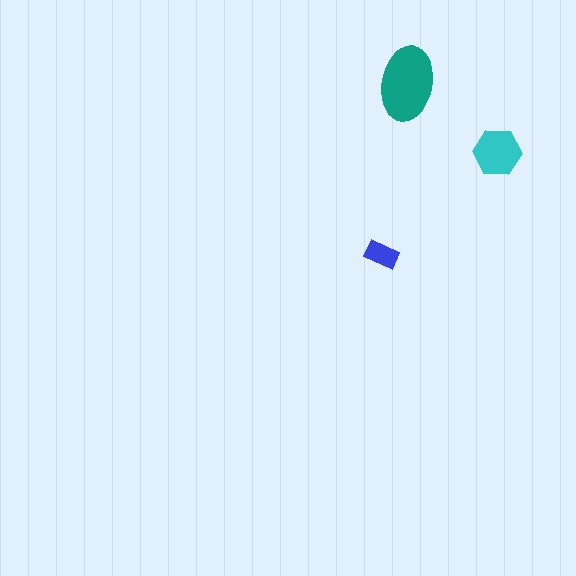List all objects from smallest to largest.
The blue rectangle, the cyan hexagon, the teal ellipse.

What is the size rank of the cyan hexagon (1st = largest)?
2nd.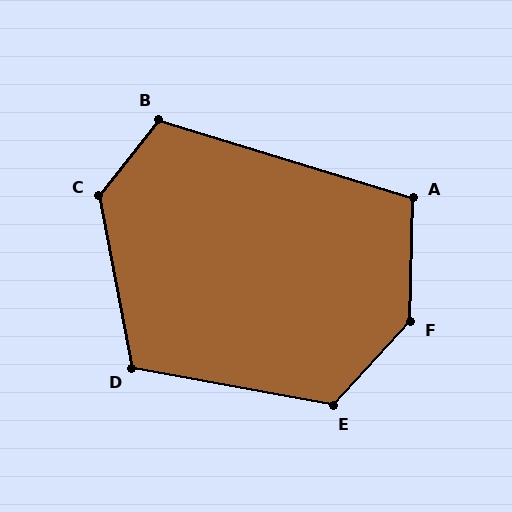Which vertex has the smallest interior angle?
A, at approximately 106 degrees.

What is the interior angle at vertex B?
Approximately 111 degrees (obtuse).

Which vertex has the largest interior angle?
F, at approximately 139 degrees.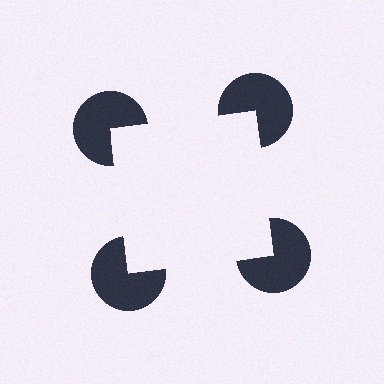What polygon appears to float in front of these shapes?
An illusory square — its edges are inferred from the aligned wedge cuts in the pac-man discs, not physically drawn.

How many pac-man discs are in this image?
There are 4 — one at each vertex of the illusory square.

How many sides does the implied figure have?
4 sides.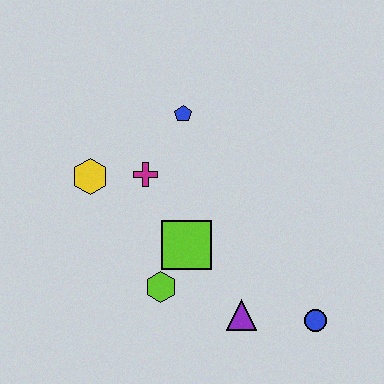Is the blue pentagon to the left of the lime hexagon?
No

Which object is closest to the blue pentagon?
The magenta cross is closest to the blue pentagon.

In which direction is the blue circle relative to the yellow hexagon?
The blue circle is to the right of the yellow hexagon.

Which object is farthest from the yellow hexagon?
The blue circle is farthest from the yellow hexagon.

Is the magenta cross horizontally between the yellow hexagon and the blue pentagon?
Yes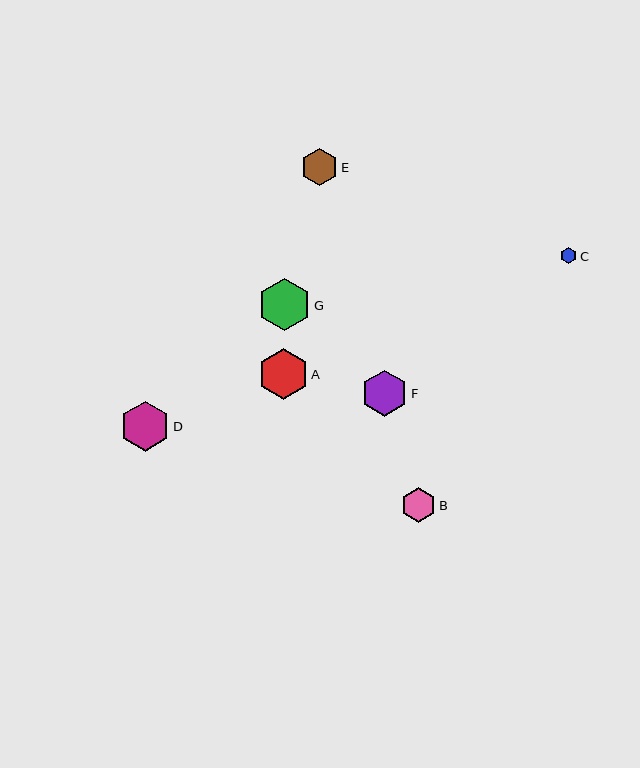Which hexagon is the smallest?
Hexagon C is the smallest with a size of approximately 16 pixels.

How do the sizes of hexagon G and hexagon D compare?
Hexagon G and hexagon D are approximately the same size.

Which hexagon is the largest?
Hexagon G is the largest with a size of approximately 53 pixels.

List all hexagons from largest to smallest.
From largest to smallest: G, A, D, F, E, B, C.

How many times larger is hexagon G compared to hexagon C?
Hexagon G is approximately 3.3 times the size of hexagon C.